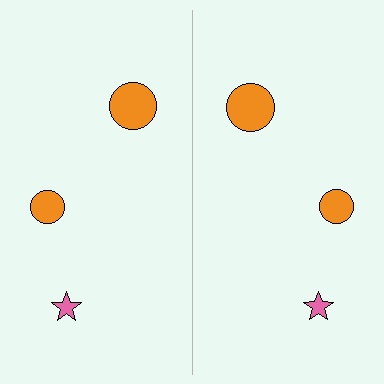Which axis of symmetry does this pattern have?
The pattern has a vertical axis of symmetry running through the center of the image.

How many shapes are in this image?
There are 6 shapes in this image.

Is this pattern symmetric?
Yes, this pattern has bilateral (reflection) symmetry.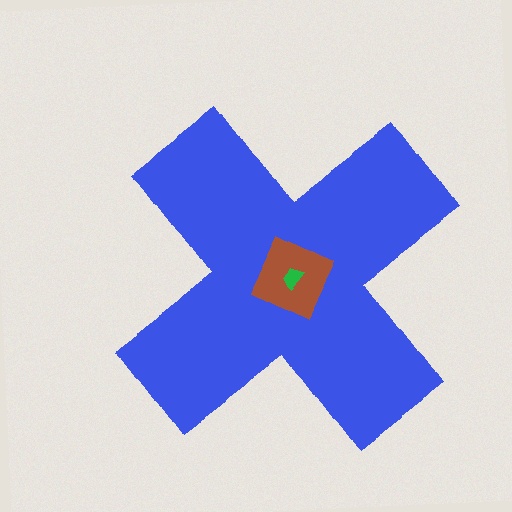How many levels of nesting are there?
3.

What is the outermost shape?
The blue cross.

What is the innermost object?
The green trapezoid.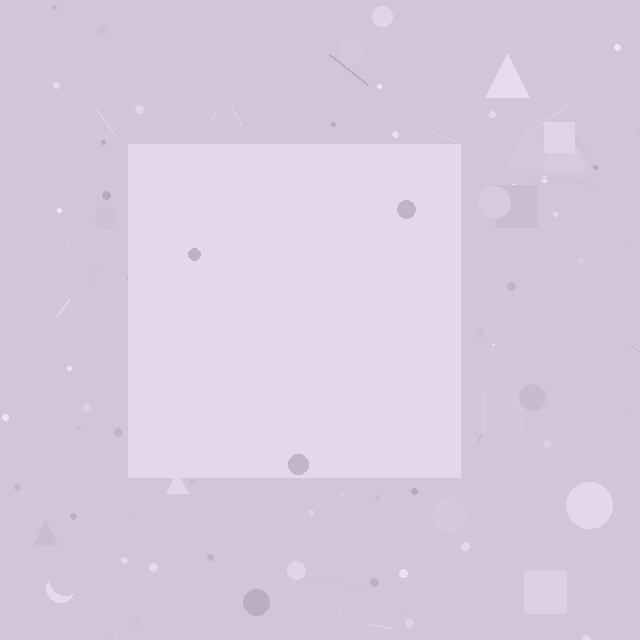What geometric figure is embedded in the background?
A square is embedded in the background.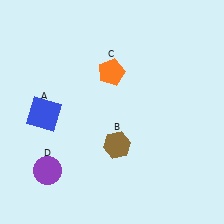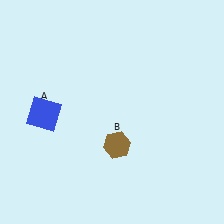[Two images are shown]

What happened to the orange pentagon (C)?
The orange pentagon (C) was removed in Image 2. It was in the top-left area of Image 1.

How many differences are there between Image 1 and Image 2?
There are 2 differences between the two images.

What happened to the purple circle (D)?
The purple circle (D) was removed in Image 2. It was in the bottom-left area of Image 1.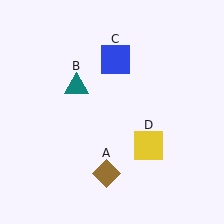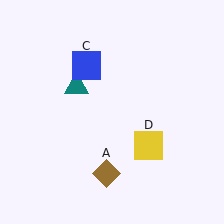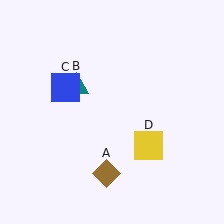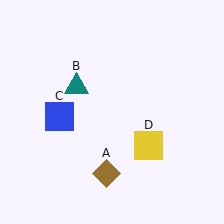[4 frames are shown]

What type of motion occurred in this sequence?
The blue square (object C) rotated counterclockwise around the center of the scene.